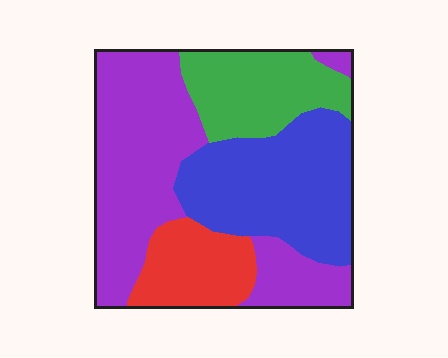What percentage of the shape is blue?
Blue takes up about one quarter (1/4) of the shape.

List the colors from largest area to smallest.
From largest to smallest: purple, blue, green, red.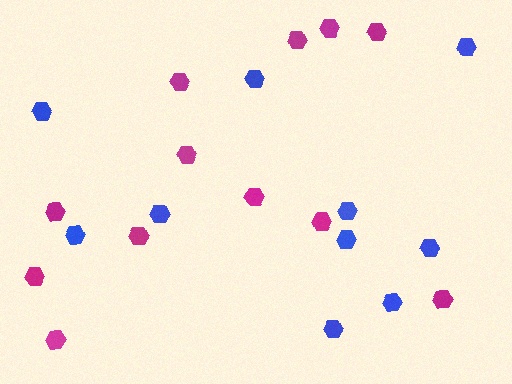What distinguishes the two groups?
There are 2 groups: one group of blue hexagons (10) and one group of magenta hexagons (12).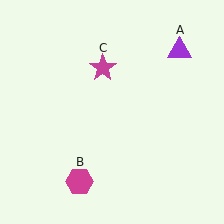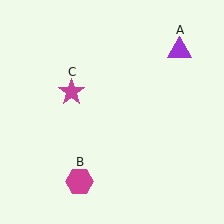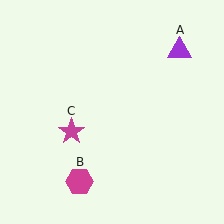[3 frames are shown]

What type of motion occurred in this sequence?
The magenta star (object C) rotated counterclockwise around the center of the scene.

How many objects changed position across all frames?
1 object changed position: magenta star (object C).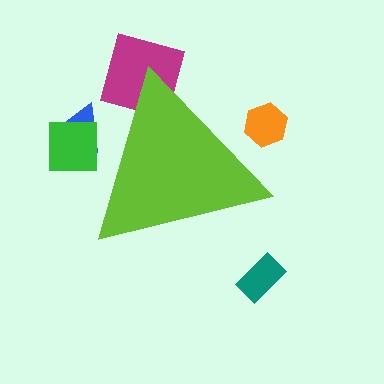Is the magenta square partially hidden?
Yes, the magenta square is partially hidden behind the lime triangle.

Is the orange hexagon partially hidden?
Yes, the orange hexagon is partially hidden behind the lime triangle.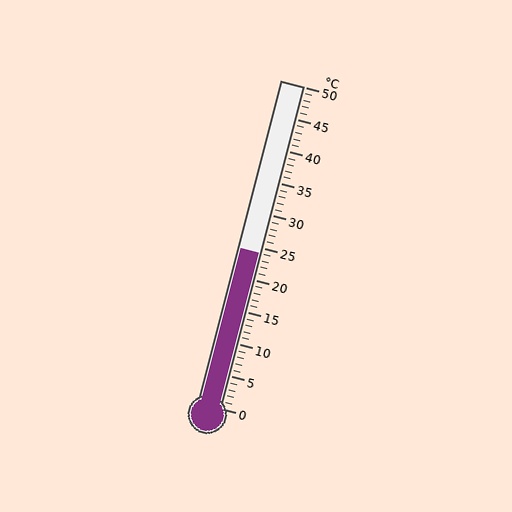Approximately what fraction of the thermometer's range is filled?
The thermometer is filled to approximately 50% of its range.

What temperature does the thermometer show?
The thermometer shows approximately 24°C.